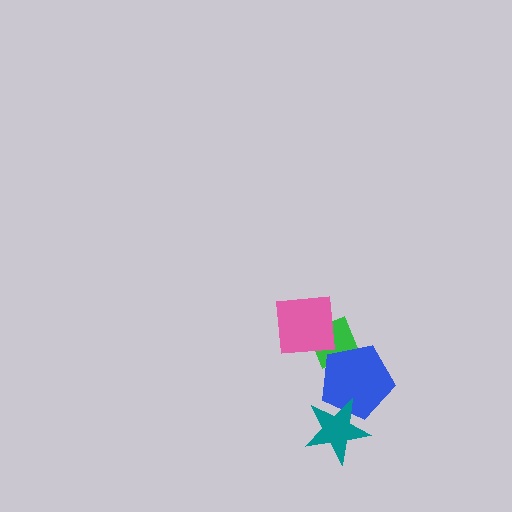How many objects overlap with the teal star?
1 object overlaps with the teal star.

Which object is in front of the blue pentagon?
The teal star is in front of the blue pentagon.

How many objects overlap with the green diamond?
2 objects overlap with the green diamond.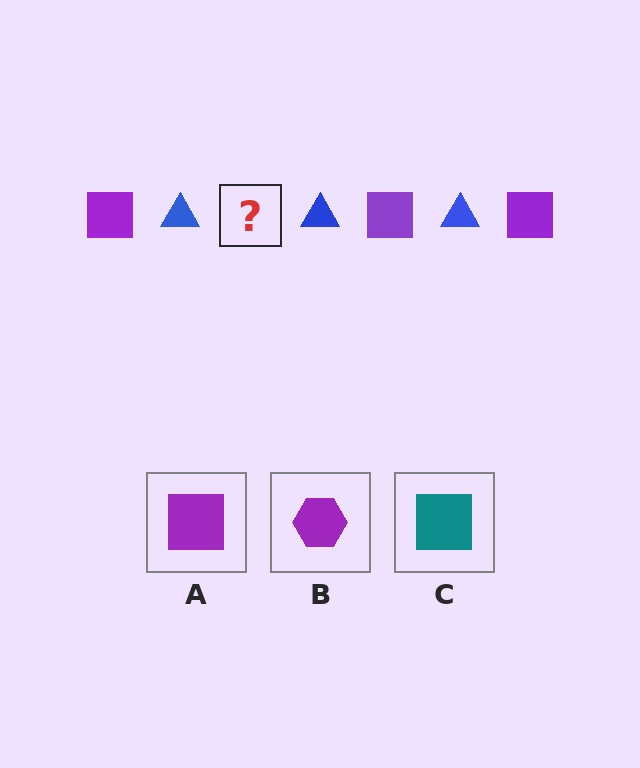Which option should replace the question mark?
Option A.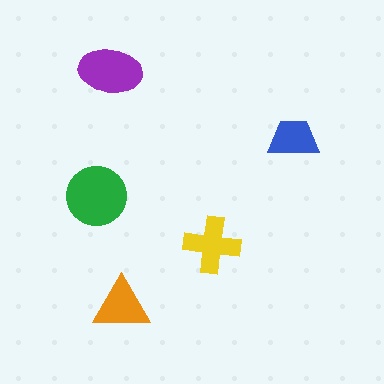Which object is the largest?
The green circle.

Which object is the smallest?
The blue trapezoid.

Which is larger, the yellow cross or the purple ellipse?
The purple ellipse.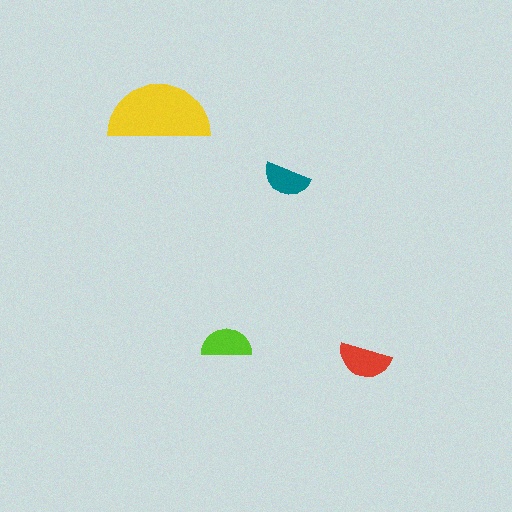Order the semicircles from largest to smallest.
the yellow one, the red one, the lime one, the teal one.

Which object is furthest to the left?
The yellow semicircle is leftmost.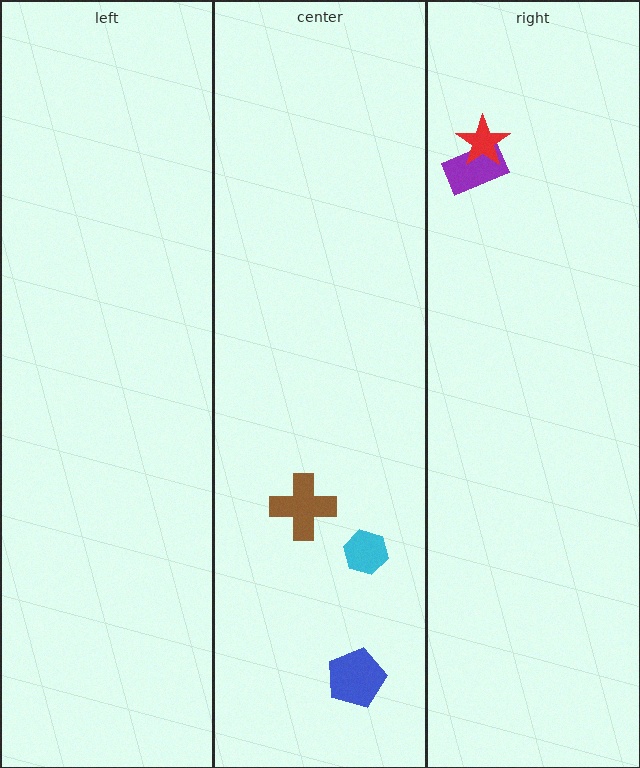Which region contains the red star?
The right region.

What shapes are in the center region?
The cyan hexagon, the brown cross, the blue pentagon.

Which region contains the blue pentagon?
The center region.